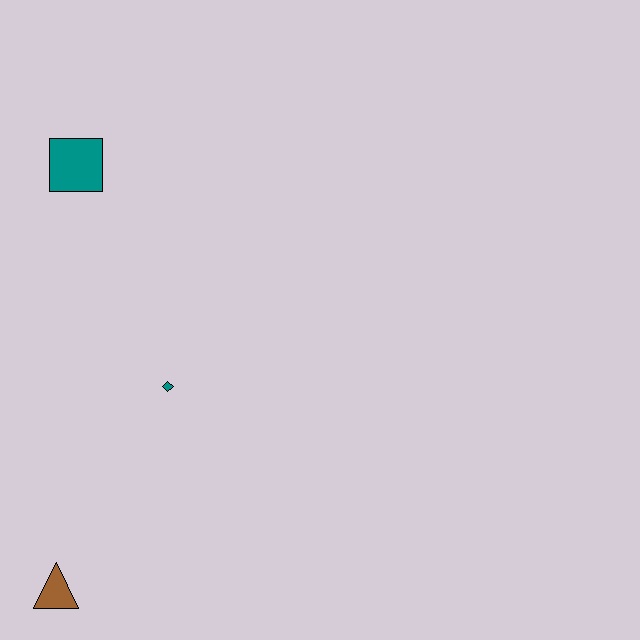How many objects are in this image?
There are 3 objects.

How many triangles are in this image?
There is 1 triangle.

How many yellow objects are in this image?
There are no yellow objects.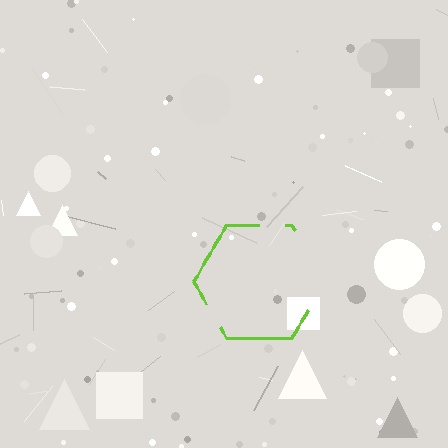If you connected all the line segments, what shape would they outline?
They would outline a hexagon.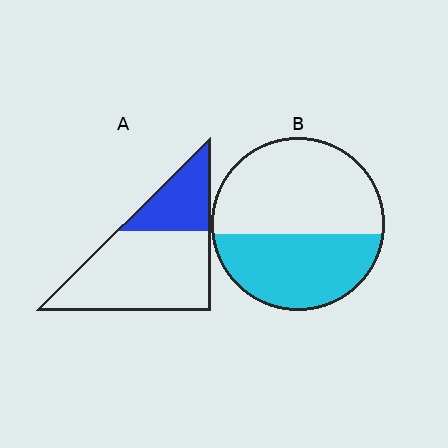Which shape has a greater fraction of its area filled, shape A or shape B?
Shape B.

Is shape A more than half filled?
No.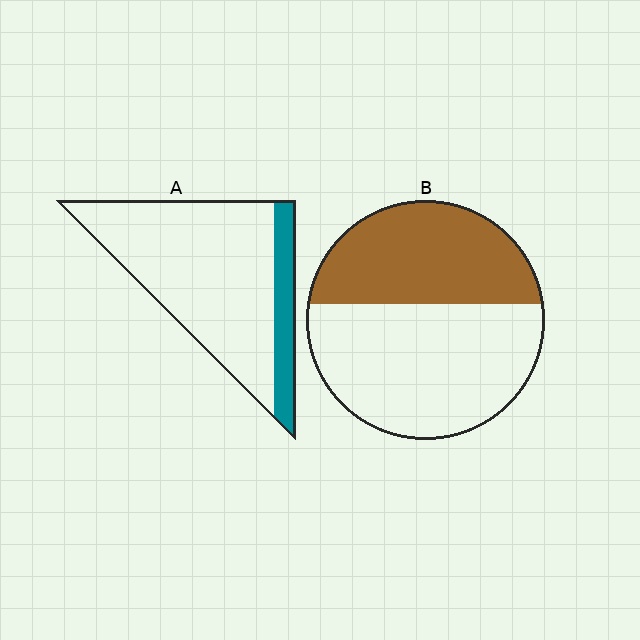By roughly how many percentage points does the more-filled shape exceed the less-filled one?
By roughly 25 percentage points (B over A).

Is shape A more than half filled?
No.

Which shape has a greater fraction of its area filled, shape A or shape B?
Shape B.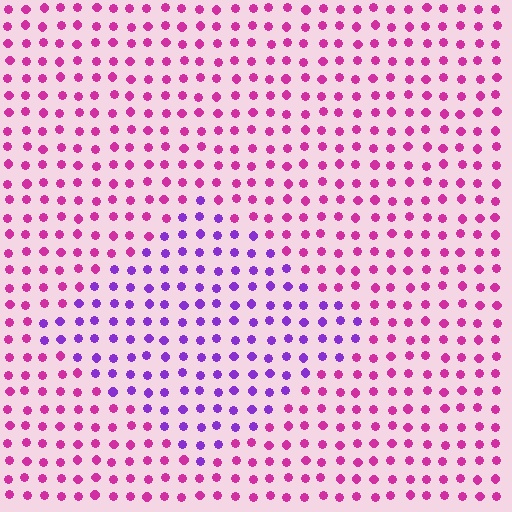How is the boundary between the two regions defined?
The boundary is defined purely by a slight shift in hue (about 44 degrees). Spacing, size, and orientation are identical on both sides.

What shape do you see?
I see a diamond.